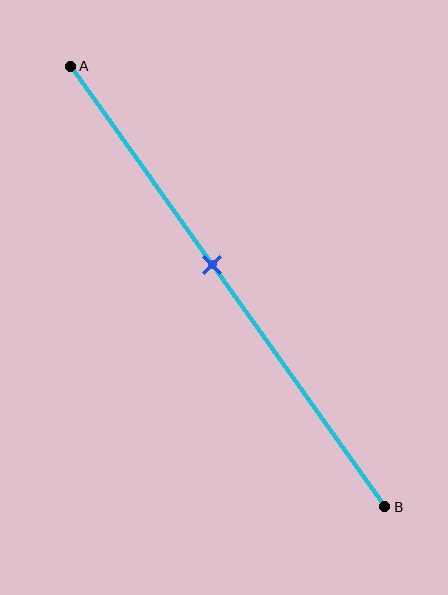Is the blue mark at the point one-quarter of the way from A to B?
No, the mark is at about 45% from A, not at the 25% one-quarter point.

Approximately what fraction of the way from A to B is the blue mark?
The blue mark is approximately 45% of the way from A to B.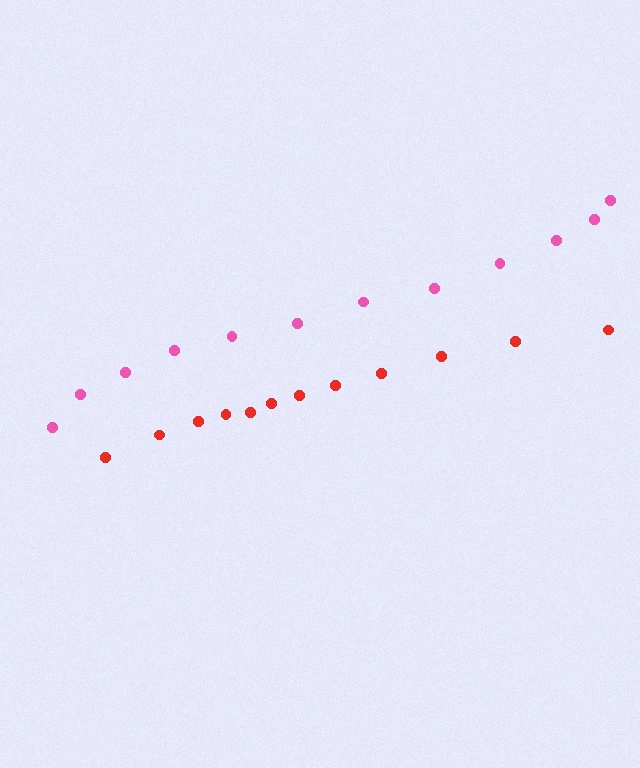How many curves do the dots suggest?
There are 2 distinct paths.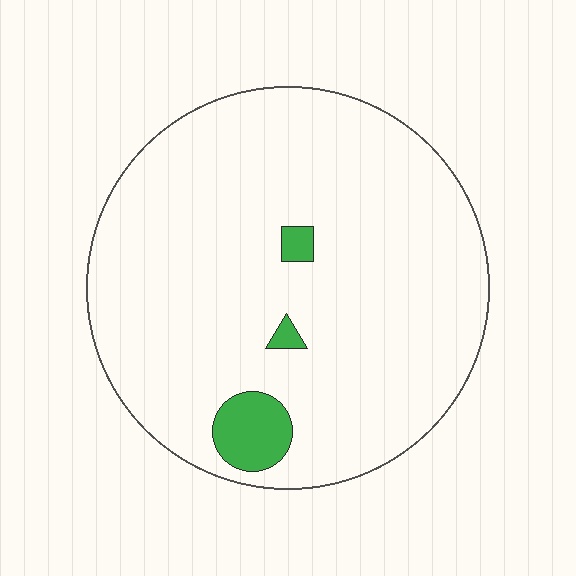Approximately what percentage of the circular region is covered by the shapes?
Approximately 5%.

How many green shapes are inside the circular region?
3.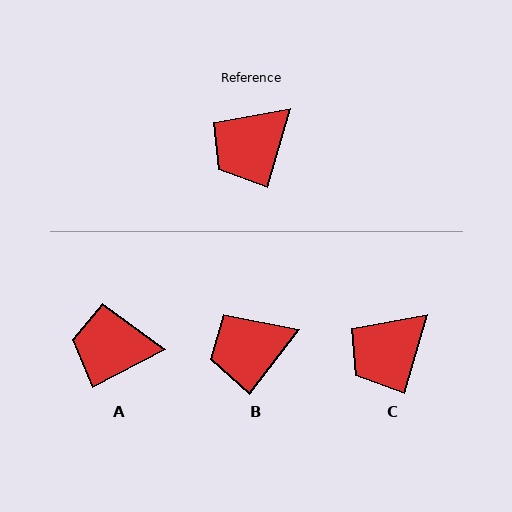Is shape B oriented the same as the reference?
No, it is off by about 21 degrees.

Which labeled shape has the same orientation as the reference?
C.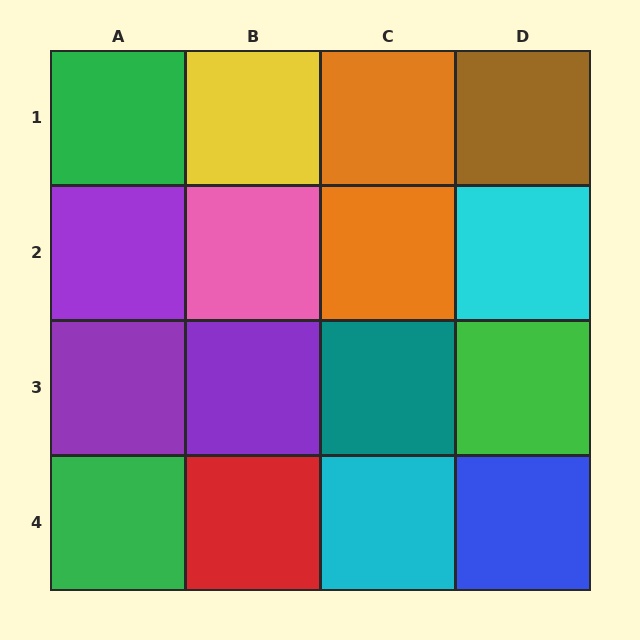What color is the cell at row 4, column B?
Red.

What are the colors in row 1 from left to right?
Green, yellow, orange, brown.